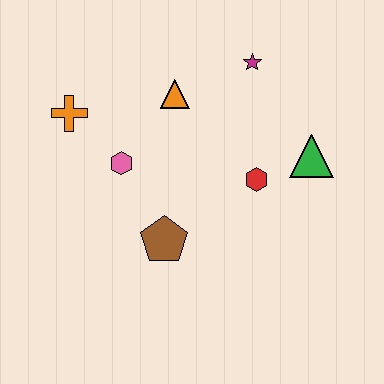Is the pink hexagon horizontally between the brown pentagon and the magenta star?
No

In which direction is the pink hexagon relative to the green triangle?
The pink hexagon is to the left of the green triangle.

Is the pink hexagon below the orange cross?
Yes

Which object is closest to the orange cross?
The pink hexagon is closest to the orange cross.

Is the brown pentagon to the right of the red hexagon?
No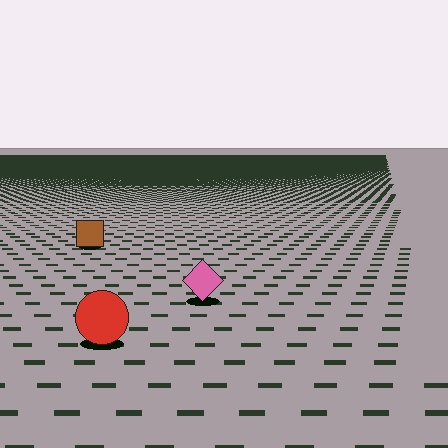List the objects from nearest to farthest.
From nearest to farthest: the red circle, the pink diamond, the brown square.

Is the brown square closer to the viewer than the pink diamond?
No. The pink diamond is closer — you can tell from the texture gradient: the ground texture is coarser near it.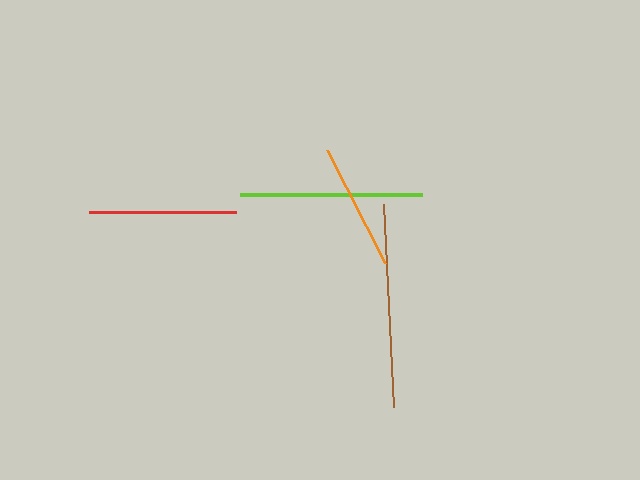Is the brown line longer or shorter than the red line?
The brown line is longer than the red line.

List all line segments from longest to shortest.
From longest to shortest: brown, lime, red, orange.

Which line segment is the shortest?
The orange line is the shortest at approximately 127 pixels.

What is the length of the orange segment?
The orange segment is approximately 127 pixels long.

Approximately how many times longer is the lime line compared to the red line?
The lime line is approximately 1.2 times the length of the red line.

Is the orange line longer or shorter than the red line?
The red line is longer than the orange line.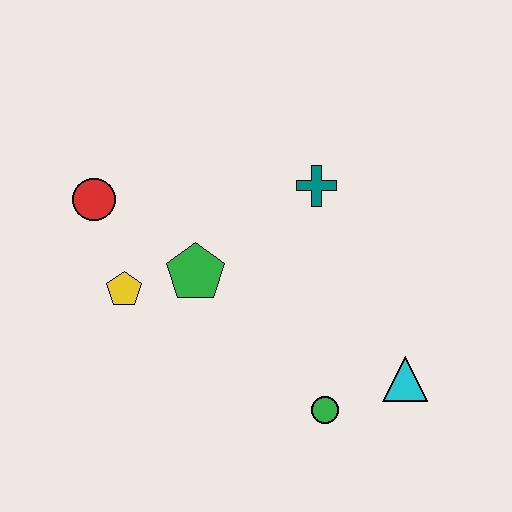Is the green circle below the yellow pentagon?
Yes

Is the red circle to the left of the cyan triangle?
Yes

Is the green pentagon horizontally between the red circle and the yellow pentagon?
No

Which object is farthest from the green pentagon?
The cyan triangle is farthest from the green pentagon.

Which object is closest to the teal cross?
The green pentagon is closest to the teal cross.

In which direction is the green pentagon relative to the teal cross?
The green pentagon is to the left of the teal cross.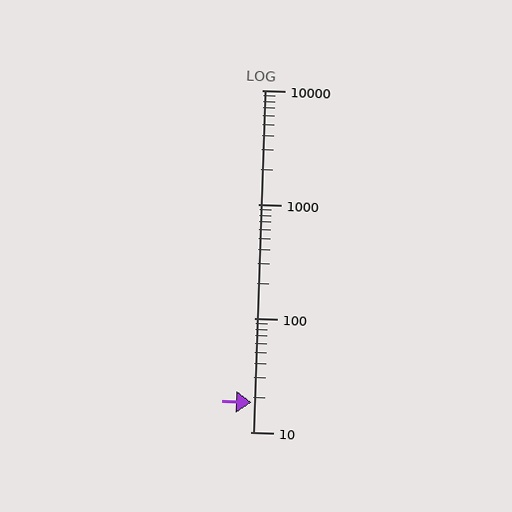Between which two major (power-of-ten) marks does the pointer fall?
The pointer is between 10 and 100.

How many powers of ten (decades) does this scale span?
The scale spans 3 decades, from 10 to 10000.